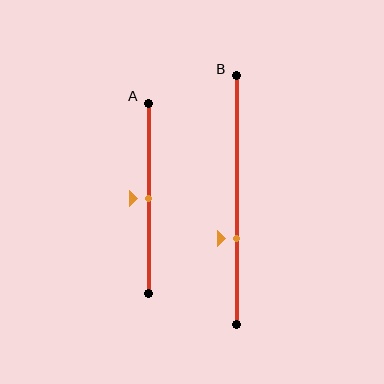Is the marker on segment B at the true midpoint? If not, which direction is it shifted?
No, the marker on segment B is shifted downward by about 15% of the segment length.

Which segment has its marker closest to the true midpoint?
Segment A has its marker closest to the true midpoint.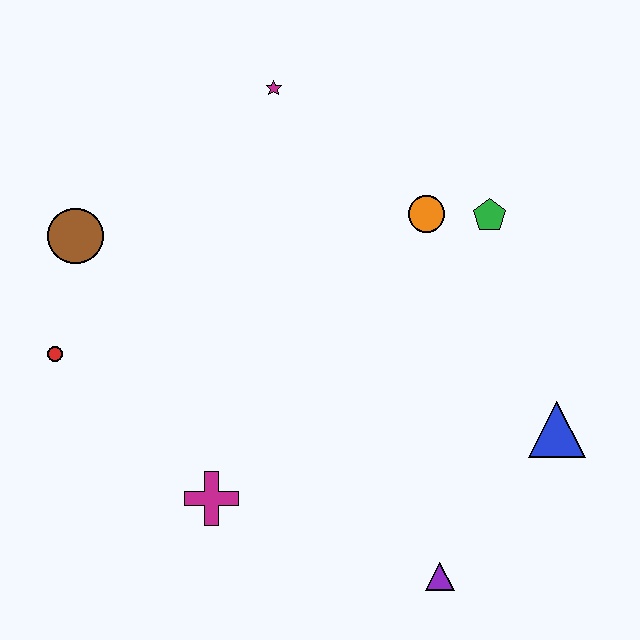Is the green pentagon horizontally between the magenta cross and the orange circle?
No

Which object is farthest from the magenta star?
The purple triangle is farthest from the magenta star.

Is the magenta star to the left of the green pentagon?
Yes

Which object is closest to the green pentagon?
The orange circle is closest to the green pentagon.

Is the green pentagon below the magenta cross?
No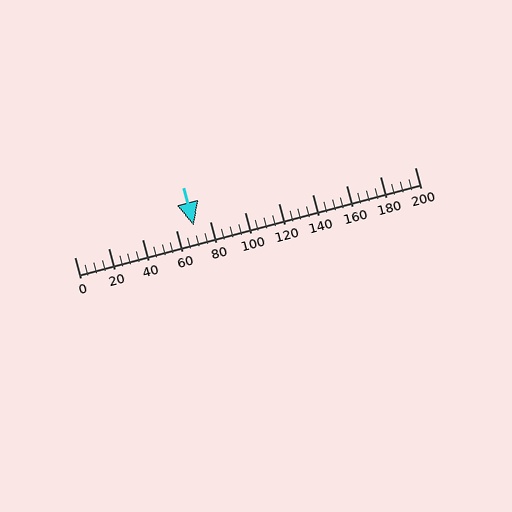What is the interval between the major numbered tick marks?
The major tick marks are spaced 20 units apart.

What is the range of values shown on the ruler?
The ruler shows values from 0 to 200.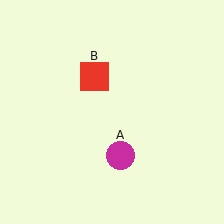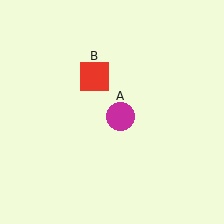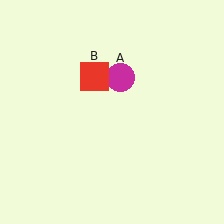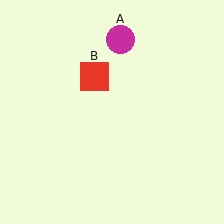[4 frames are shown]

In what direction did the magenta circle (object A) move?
The magenta circle (object A) moved up.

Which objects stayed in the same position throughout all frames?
Red square (object B) remained stationary.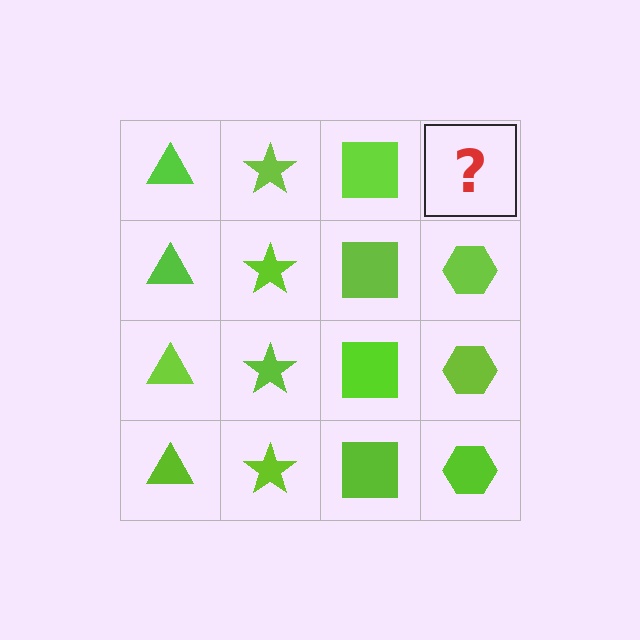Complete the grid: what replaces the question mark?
The question mark should be replaced with a lime hexagon.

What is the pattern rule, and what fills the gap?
The rule is that each column has a consistent shape. The gap should be filled with a lime hexagon.